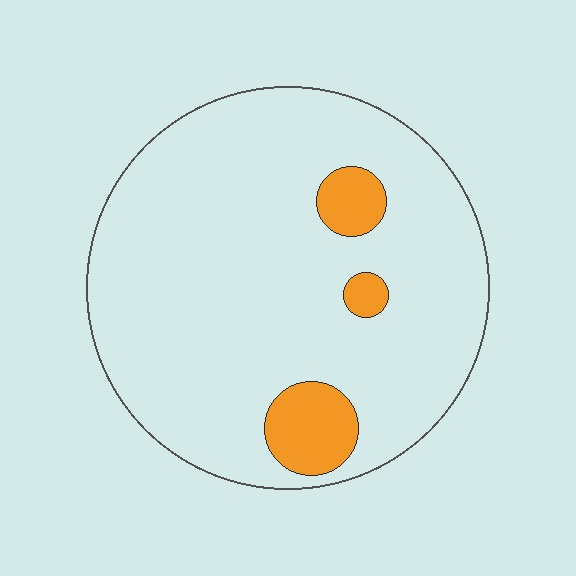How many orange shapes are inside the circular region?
3.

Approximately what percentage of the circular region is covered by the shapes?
Approximately 10%.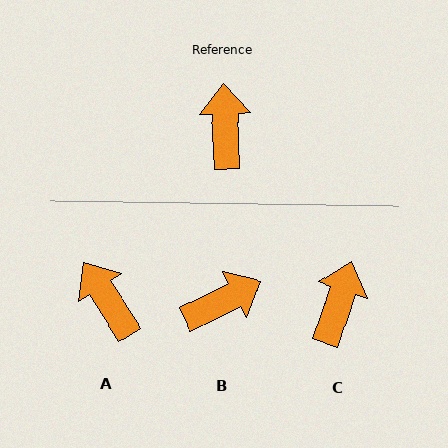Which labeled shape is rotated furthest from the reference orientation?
B, about 65 degrees away.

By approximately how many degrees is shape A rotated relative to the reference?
Approximately 30 degrees counter-clockwise.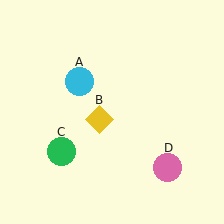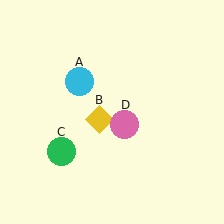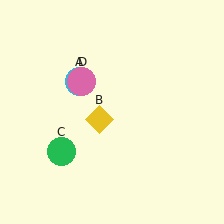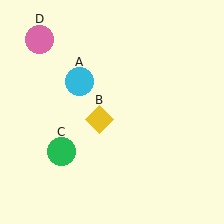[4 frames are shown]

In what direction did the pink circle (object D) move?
The pink circle (object D) moved up and to the left.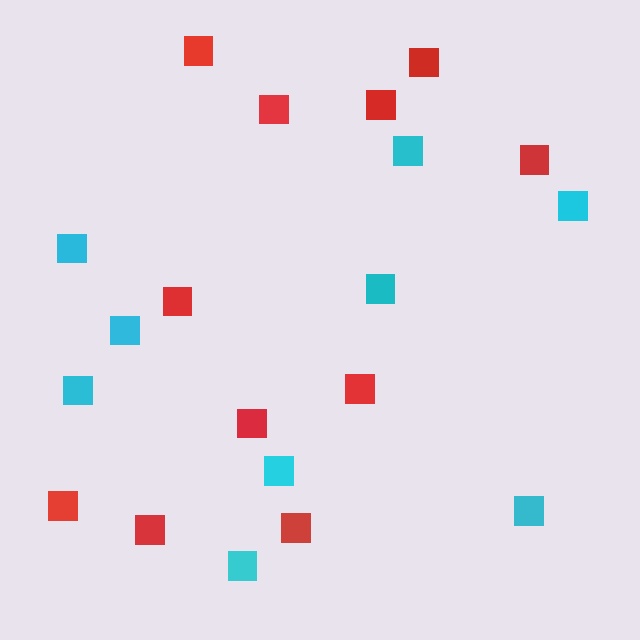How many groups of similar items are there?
There are 2 groups: one group of cyan squares (9) and one group of red squares (11).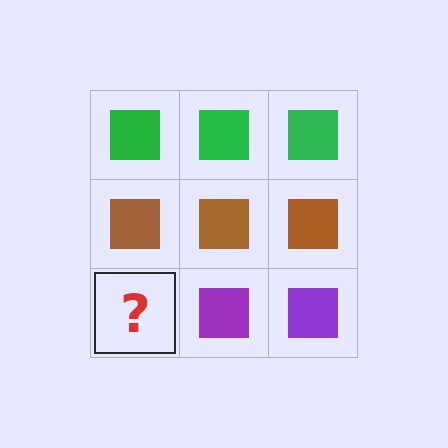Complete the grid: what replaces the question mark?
The question mark should be replaced with a purple square.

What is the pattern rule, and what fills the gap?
The rule is that each row has a consistent color. The gap should be filled with a purple square.